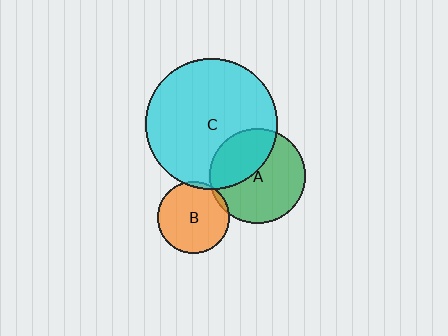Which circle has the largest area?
Circle C (cyan).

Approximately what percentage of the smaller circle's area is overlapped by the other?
Approximately 40%.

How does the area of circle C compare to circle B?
Approximately 3.3 times.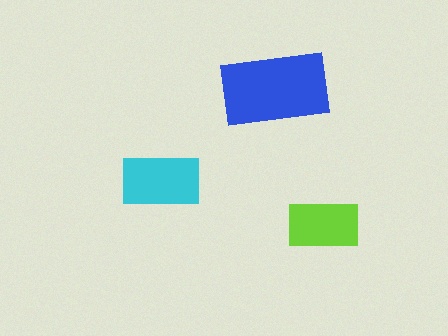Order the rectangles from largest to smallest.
the blue one, the cyan one, the lime one.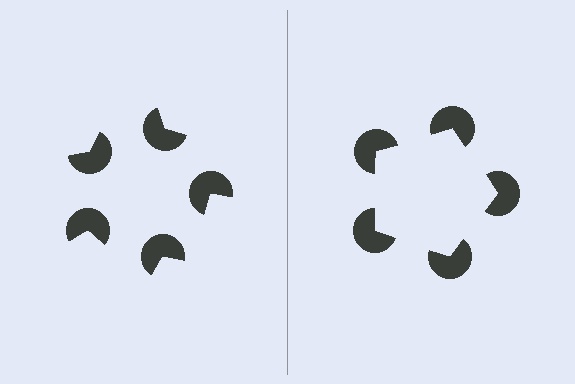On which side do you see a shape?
An illusory pentagon appears on the right side. On the left side the wedge cuts are rotated, so no coherent shape forms.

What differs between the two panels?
The pac-man discs are positioned identically on both sides; only the wedge orientations differ. On the right they align to a pentagon; on the left they are misaligned.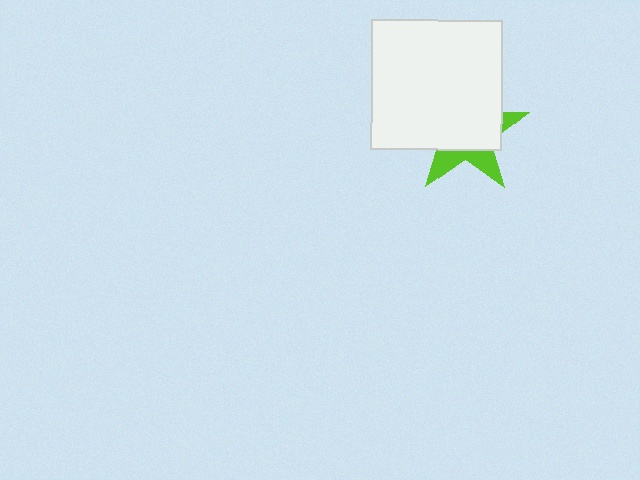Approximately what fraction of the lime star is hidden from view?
Roughly 67% of the lime star is hidden behind the white square.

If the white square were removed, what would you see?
You would see the complete lime star.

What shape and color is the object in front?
The object in front is a white square.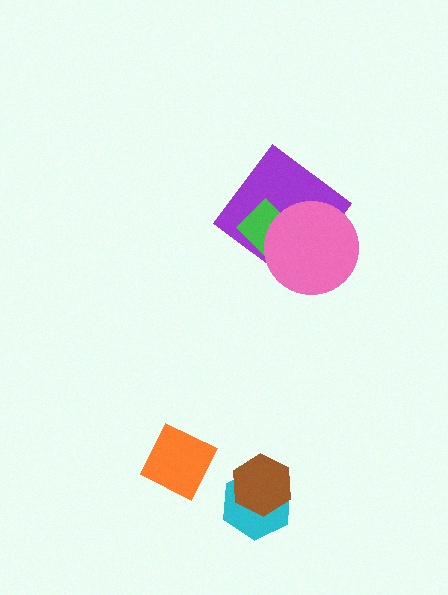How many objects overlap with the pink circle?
2 objects overlap with the pink circle.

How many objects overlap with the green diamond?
2 objects overlap with the green diamond.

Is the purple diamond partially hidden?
Yes, it is partially covered by another shape.